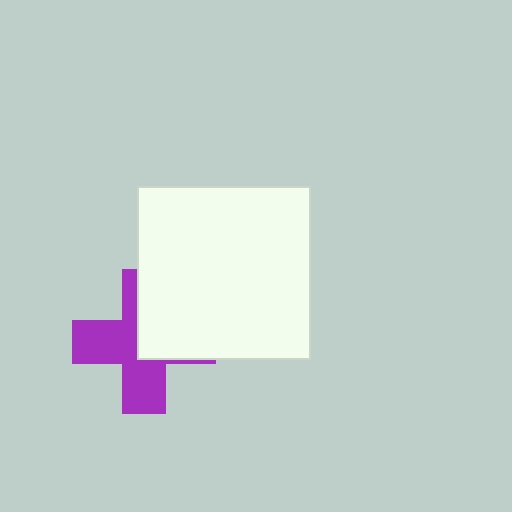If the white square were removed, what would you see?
You would see the complete purple cross.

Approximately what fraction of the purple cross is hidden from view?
Roughly 42% of the purple cross is hidden behind the white square.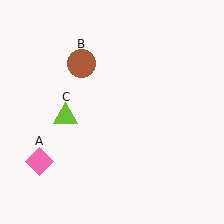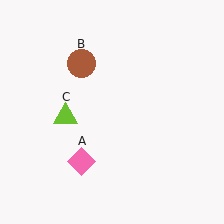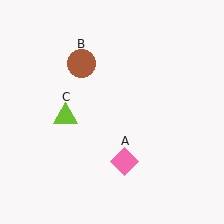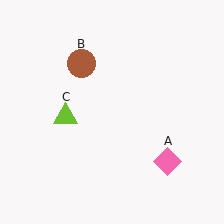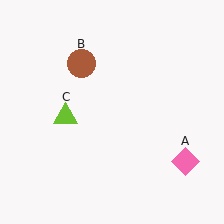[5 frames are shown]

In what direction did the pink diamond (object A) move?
The pink diamond (object A) moved right.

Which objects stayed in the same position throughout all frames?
Brown circle (object B) and lime triangle (object C) remained stationary.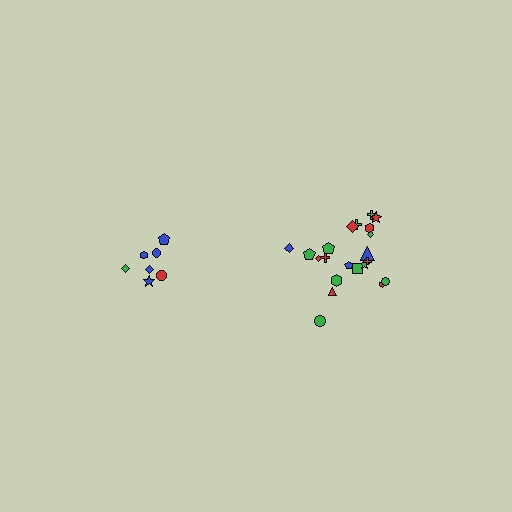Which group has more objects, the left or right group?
The right group.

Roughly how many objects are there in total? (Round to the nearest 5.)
Roughly 30 objects in total.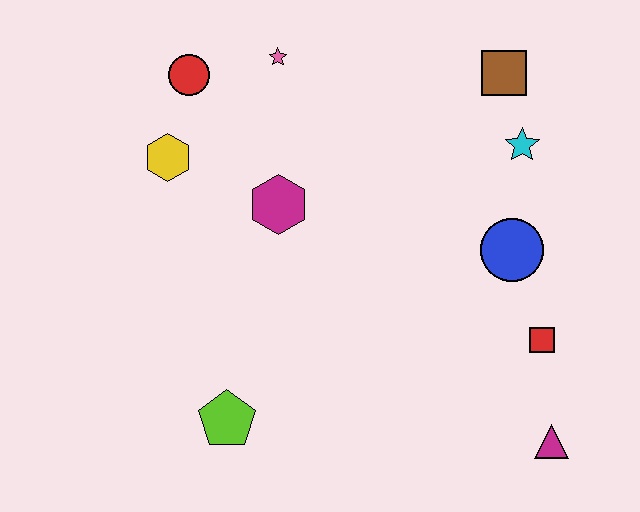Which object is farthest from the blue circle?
The red circle is farthest from the blue circle.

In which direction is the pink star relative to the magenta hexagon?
The pink star is above the magenta hexagon.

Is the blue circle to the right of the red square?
No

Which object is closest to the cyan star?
The brown square is closest to the cyan star.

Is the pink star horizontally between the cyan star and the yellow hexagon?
Yes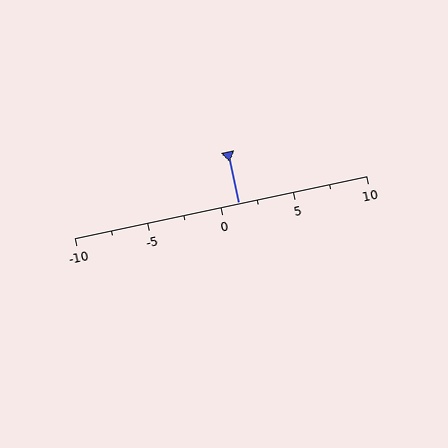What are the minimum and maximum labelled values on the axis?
The axis runs from -10 to 10.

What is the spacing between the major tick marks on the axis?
The major ticks are spaced 5 apart.